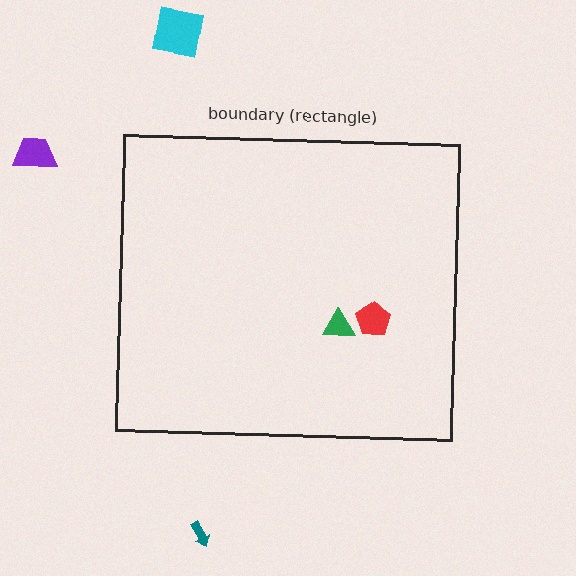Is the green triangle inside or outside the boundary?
Inside.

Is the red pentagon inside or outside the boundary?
Inside.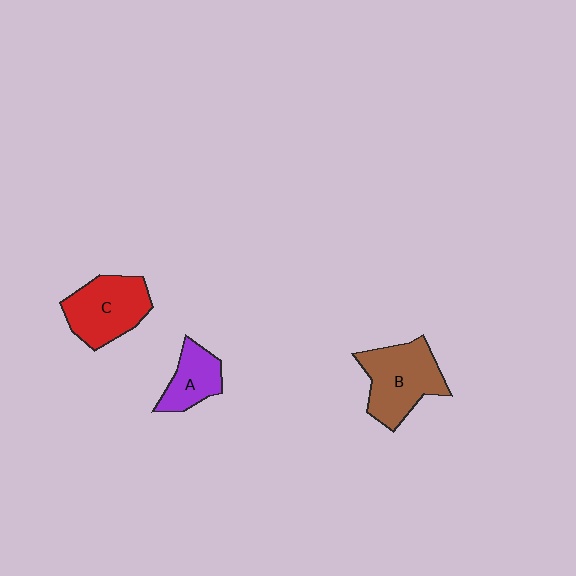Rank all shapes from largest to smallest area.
From largest to smallest: B (brown), C (red), A (purple).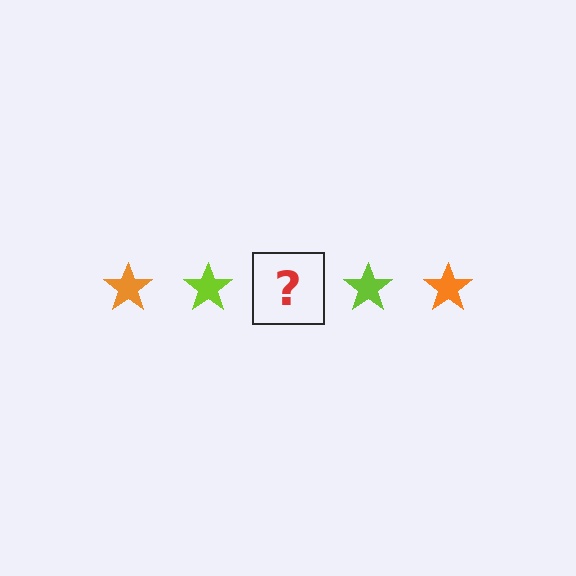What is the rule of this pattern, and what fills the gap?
The rule is that the pattern cycles through orange, lime stars. The gap should be filled with an orange star.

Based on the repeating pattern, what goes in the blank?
The blank should be an orange star.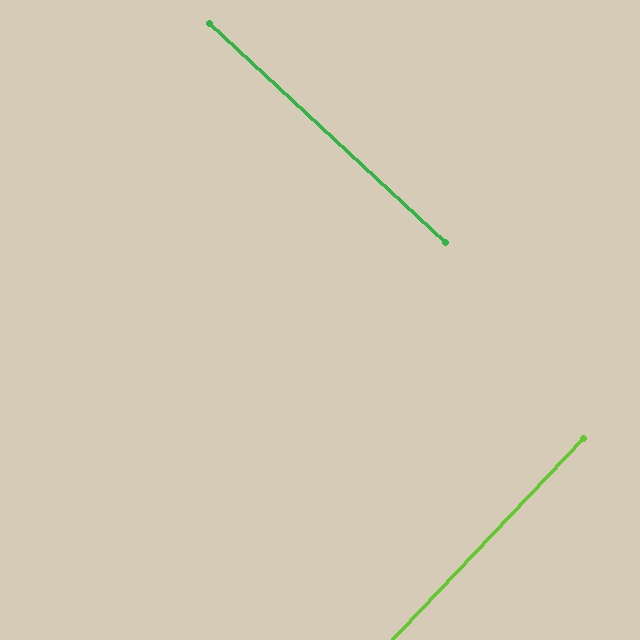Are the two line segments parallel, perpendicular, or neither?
Perpendicular — they meet at approximately 89°.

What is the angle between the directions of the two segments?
Approximately 89 degrees.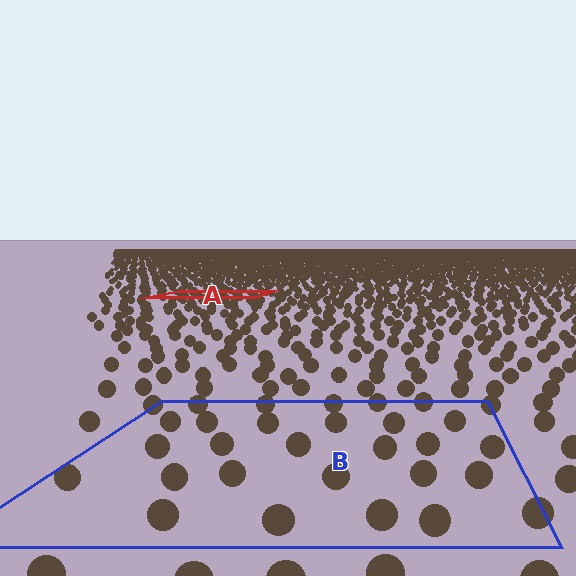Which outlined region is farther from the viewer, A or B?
Region A is farther from the viewer — the texture elements inside it appear smaller and more densely packed.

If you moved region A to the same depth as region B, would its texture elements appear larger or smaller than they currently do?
They would appear larger. At a closer depth, the same texture elements are projected at a bigger on-screen size.